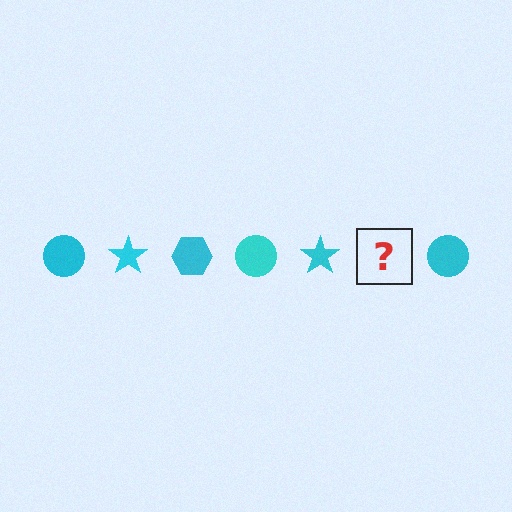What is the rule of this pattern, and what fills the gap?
The rule is that the pattern cycles through circle, star, hexagon shapes in cyan. The gap should be filled with a cyan hexagon.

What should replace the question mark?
The question mark should be replaced with a cyan hexagon.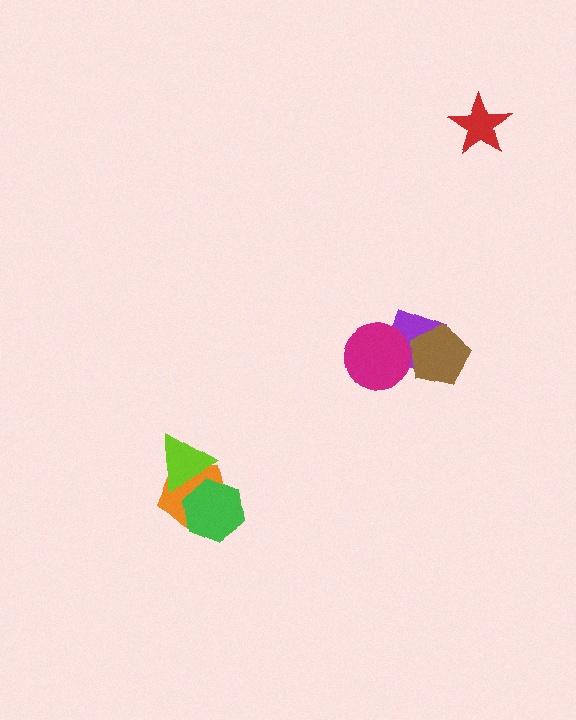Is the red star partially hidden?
No, no other shape covers it.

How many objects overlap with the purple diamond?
2 objects overlap with the purple diamond.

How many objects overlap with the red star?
0 objects overlap with the red star.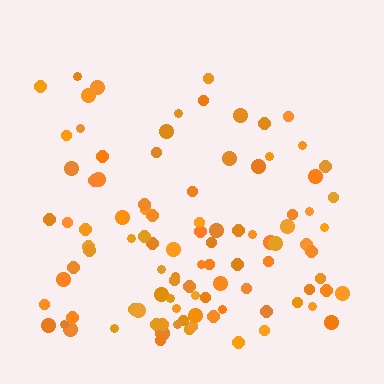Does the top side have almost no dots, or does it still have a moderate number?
Still a moderate number, just noticeably fewer than the bottom.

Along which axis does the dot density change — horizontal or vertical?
Vertical.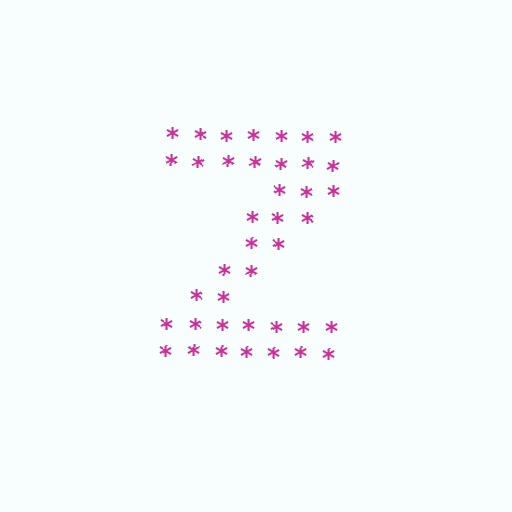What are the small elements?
The small elements are asterisks.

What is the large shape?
The large shape is the letter Z.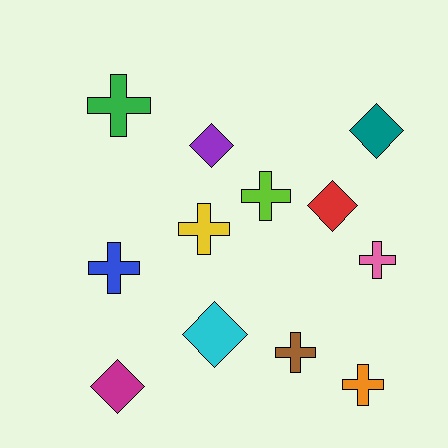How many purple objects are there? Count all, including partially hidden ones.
There is 1 purple object.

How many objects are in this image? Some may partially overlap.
There are 12 objects.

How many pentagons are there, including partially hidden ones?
There are no pentagons.